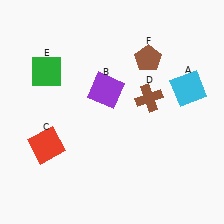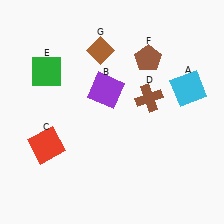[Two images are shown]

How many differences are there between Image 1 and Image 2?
There is 1 difference between the two images.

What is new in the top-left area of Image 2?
A brown diamond (G) was added in the top-left area of Image 2.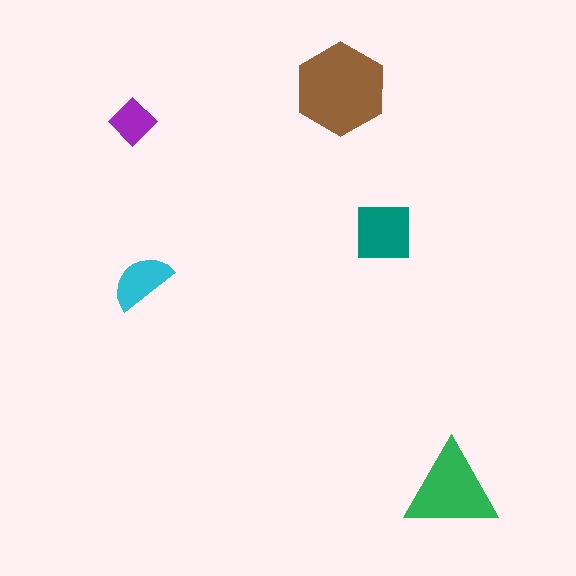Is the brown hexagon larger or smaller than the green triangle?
Larger.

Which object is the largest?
The brown hexagon.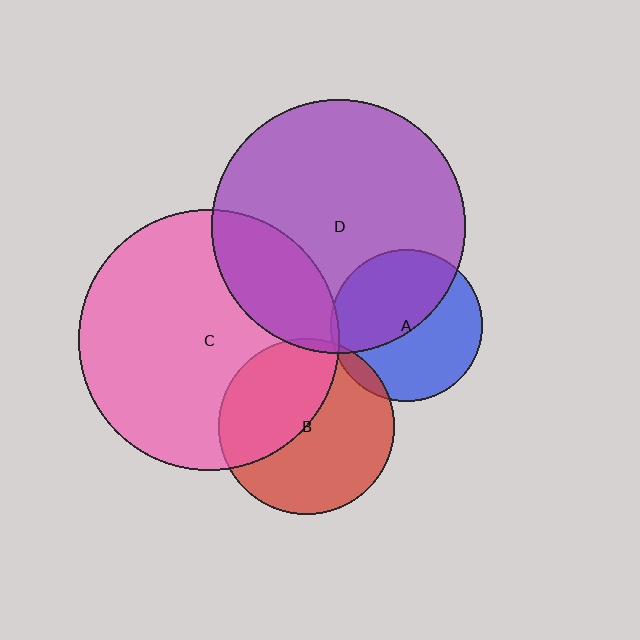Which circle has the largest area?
Circle C (pink).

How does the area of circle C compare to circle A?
Approximately 2.9 times.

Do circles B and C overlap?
Yes.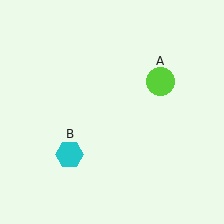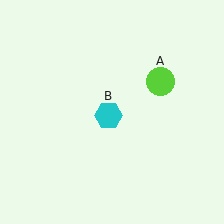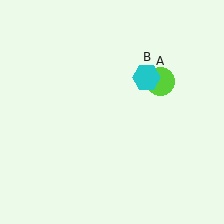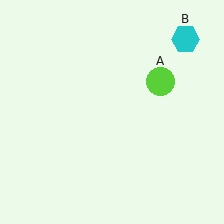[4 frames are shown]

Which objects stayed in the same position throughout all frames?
Lime circle (object A) remained stationary.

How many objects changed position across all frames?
1 object changed position: cyan hexagon (object B).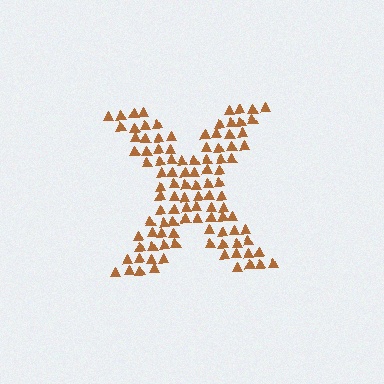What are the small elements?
The small elements are triangles.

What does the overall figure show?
The overall figure shows the letter X.